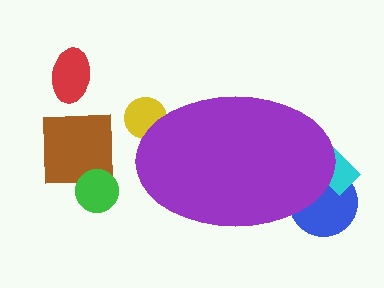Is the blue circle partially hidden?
Yes, the blue circle is partially hidden behind the purple ellipse.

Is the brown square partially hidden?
No, the brown square is fully visible.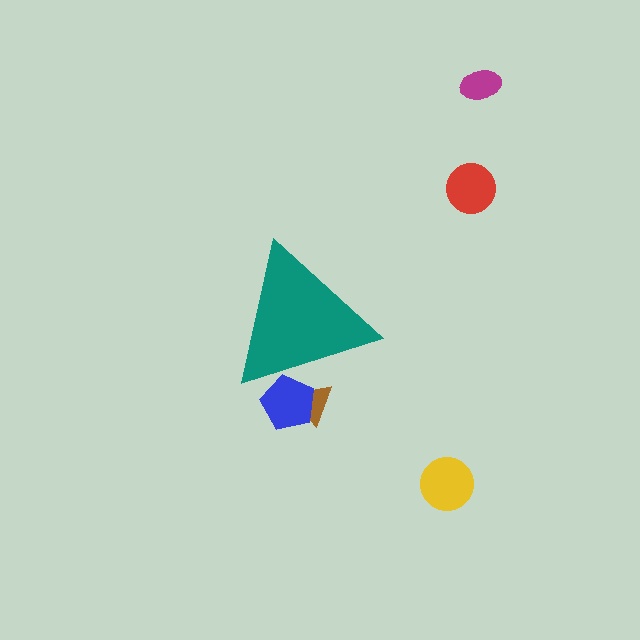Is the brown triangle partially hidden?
Yes, the brown triangle is partially hidden behind the teal triangle.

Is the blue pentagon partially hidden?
Yes, the blue pentagon is partially hidden behind the teal triangle.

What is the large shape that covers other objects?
A teal triangle.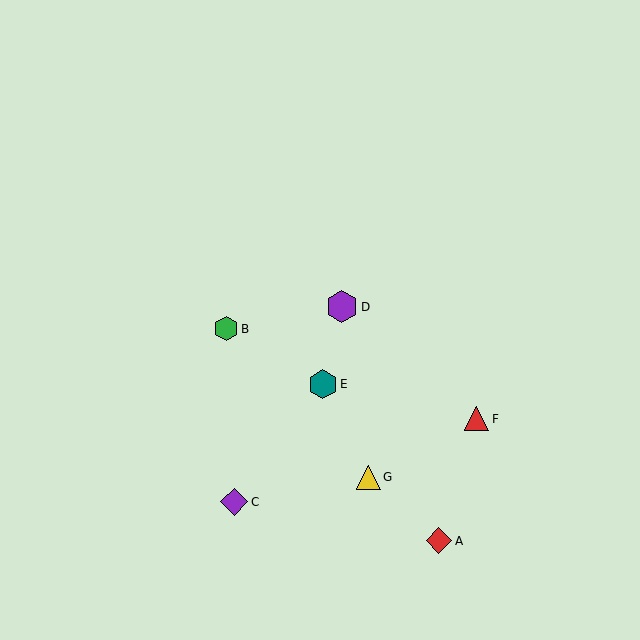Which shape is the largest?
The purple hexagon (labeled D) is the largest.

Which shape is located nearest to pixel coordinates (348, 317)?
The purple hexagon (labeled D) at (342, 307) is nearest to that location.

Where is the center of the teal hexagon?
The center of the teal hexagon is at (323, 384).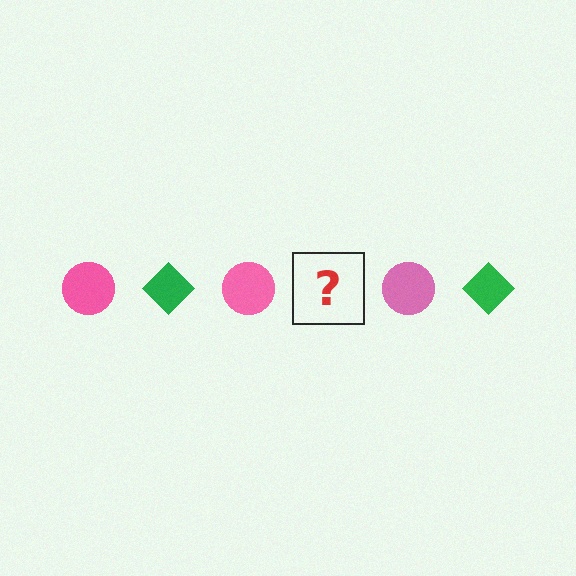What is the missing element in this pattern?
The missing element is a green diamond.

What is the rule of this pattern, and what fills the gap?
The rule is that the pattern alternates between pink circle and green diamond. The gap should be filled with a green diamond.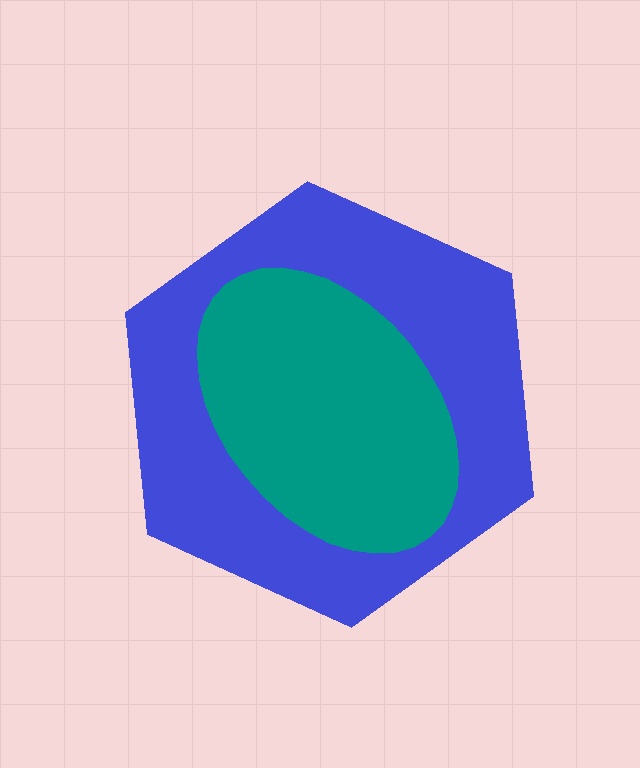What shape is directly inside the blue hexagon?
The teal ellipse.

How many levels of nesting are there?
2.